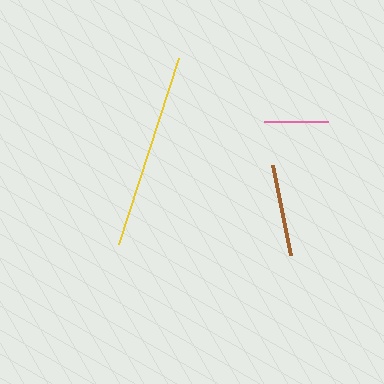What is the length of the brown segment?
The brown segment is approximately 92 pixels long.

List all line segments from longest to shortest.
From longest to shortest: yellow, brown, pink.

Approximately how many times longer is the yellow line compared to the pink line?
The yellow line is approximately 3.0 times the length of the pink line.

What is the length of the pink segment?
The pink segment is approximately 64 pixels long.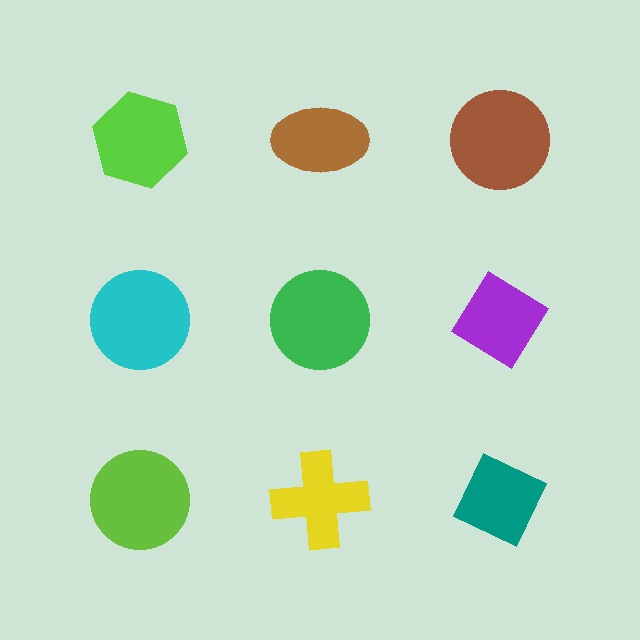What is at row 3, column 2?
A yellow cross.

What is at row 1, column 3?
A brown circle.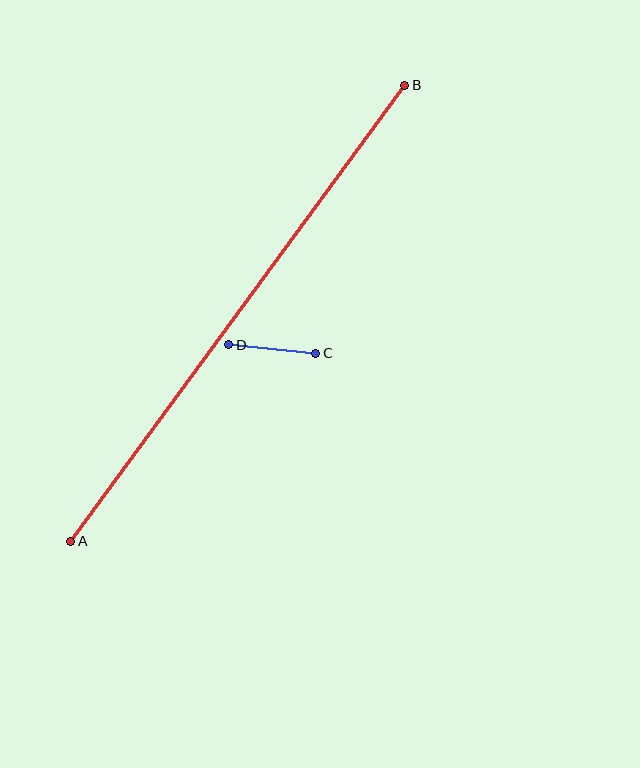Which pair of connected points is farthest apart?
Points A and B are farthest apart.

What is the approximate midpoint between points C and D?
The midpoint is at approximately (272, 349) pixels.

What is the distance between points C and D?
The distance is approximately 88 pixels.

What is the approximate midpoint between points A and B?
The midpoint is at approximately (238, 313) pixels.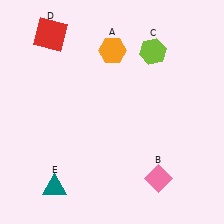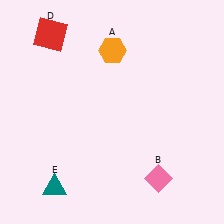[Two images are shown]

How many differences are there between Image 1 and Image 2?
There is 1 difference between the two images.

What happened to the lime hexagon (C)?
The lime hexagon (C) was removed in Image 2. It was in the top-right area of Image 1.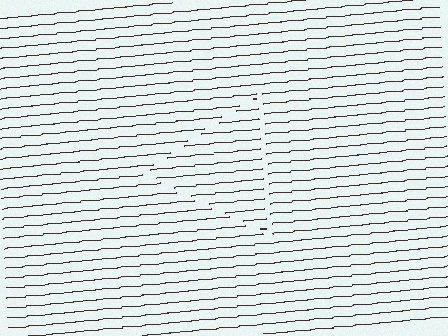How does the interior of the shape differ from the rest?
The interior of the shape contains the same grating, shifted by half a period — the contour is defined by the phase discontinuity where line-ends from the inner and outer gratings abut.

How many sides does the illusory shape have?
3 sides — the line-ends trace a triangle.